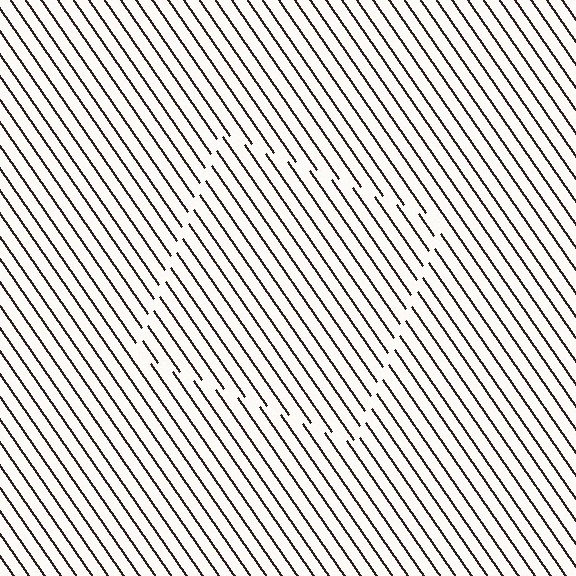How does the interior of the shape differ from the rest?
The interior of the shape contains the same grating, shifted by half a period — the contour is defined by the phase discontinuity where line-ends from the inner and outer gratings abut.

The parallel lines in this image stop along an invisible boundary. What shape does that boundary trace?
An illusory square. The interior of the shape contains the same grating, shifted by half a period — the contour is defined by the phase discontinuity where line-ends from the inner and outer gratings abut.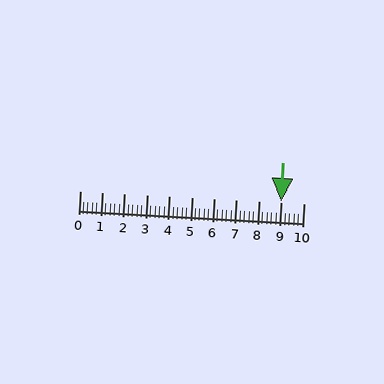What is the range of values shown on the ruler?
The ruler shows values from 0 to 10.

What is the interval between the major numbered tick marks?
The major tick marks are spaced 1 units apart.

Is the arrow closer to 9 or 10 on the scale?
The arrow is closer to 9.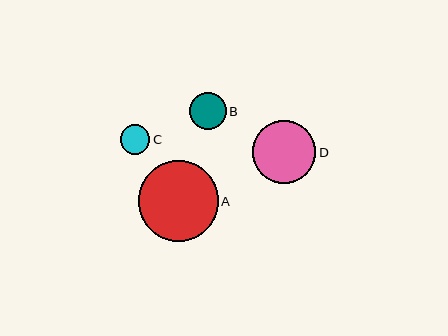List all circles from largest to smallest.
From largest to smallest: A, D, B, C.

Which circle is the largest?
Circle A is the largest with a size of approximately 80 pixels.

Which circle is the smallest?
Circle C is the smallest with a size of approximately 30 pixels.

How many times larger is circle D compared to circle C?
Circle D is approximately 2.1 times the size of circle C.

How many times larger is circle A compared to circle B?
Circle A is approximately 2.2 times the size of circle B.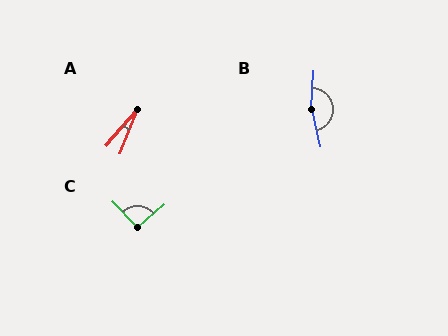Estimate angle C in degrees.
Approximately 94 degrees.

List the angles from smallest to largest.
A (19°), C (94°), B (163°).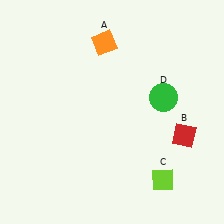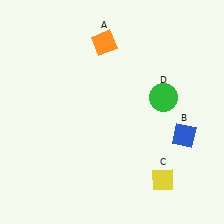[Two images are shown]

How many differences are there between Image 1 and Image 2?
There are 2 differences between the two images.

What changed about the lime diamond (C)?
In Image 1, C is lime. In Image 2, it changed to yellow.